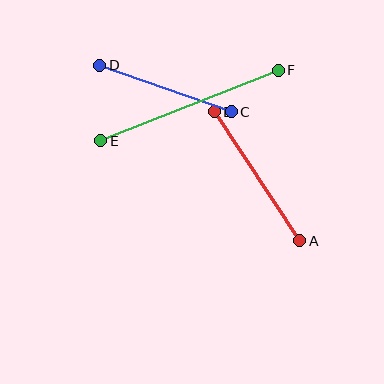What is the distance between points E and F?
The distance is approximately 191 pixels.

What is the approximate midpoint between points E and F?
The midpoint is at approximately (189, 105) pixels.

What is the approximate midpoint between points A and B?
The midpoint is at approximately (257, 176) pixels.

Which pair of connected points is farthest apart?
Points E and F are farthest apart.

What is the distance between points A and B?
The distance is approximately 155 pixels.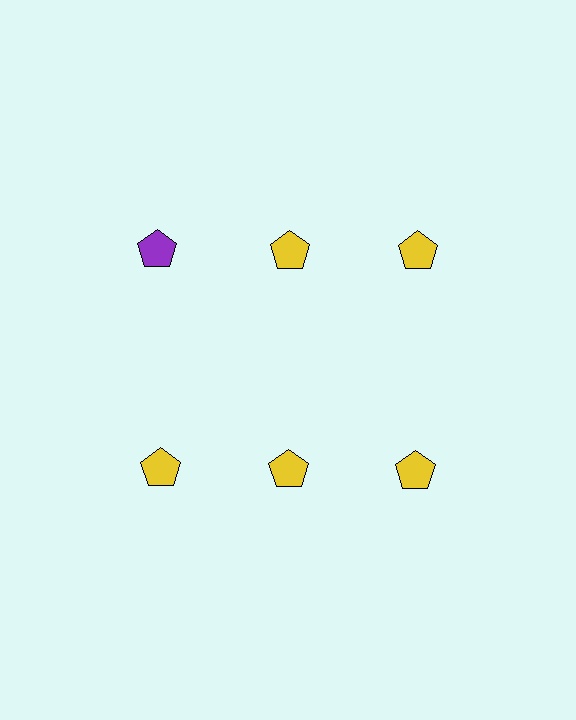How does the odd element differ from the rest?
It has a different color: purple instead of yellow.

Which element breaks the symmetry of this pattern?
The purple pentagon in the top row, leftmost column breaks the symmetry. All other shapes are yellow pentagons.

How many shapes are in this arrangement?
There are 6 shapes arranged in a grid pattern.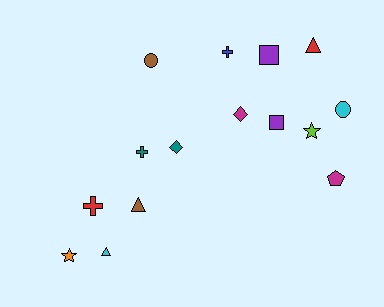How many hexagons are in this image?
There are no hexagons.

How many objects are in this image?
There are 15 objects.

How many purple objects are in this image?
There are 2 purple objects.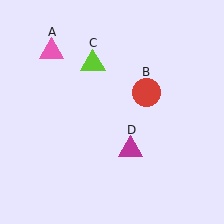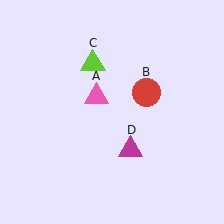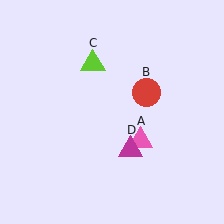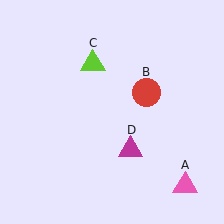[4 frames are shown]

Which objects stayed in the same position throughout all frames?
Red circle (object B) and lime triangle (object C) and magenta triangle (object D) remained stationary.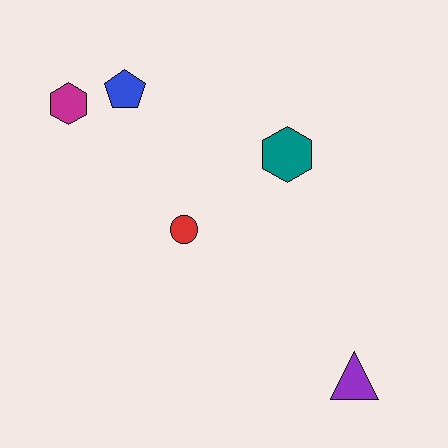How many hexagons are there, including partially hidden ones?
There are 2 hexagons.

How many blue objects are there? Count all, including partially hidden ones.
There is 1 blue object.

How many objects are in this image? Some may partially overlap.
There are 5 objects.